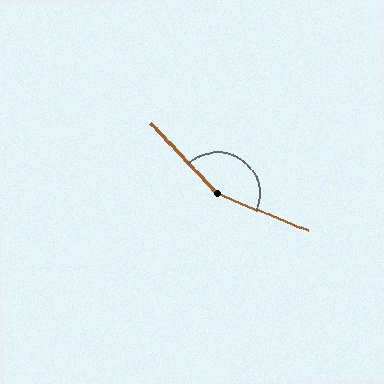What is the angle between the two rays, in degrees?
Approximately 156 degrees.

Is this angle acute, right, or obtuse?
It is obtuse.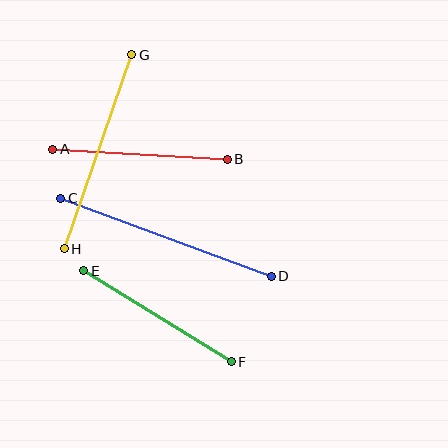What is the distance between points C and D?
The distance is approximately 224 pixels.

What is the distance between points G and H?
The distance is approximately 205 pixels.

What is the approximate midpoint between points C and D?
The midpoint is at approximately (166, 237) pixels.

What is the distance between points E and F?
The distance is approximately 174 pixels.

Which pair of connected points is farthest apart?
Points C and D are farthest apart.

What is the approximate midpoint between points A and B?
The midpoint is at approximately (140, 154) pixels.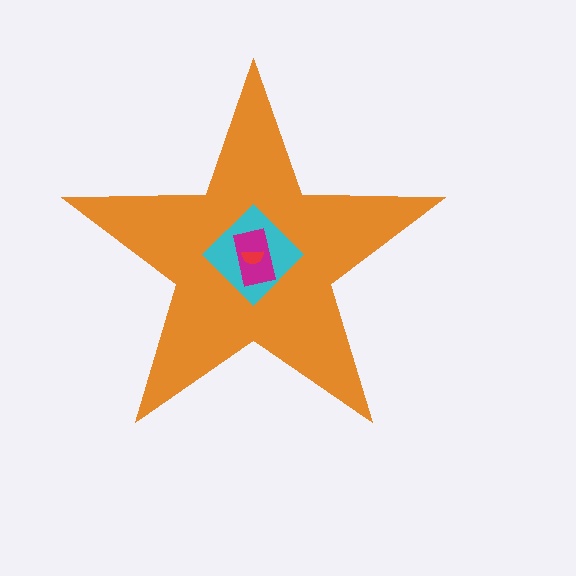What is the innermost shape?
The red semicircle.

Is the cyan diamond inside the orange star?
Yes.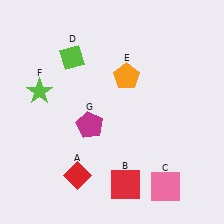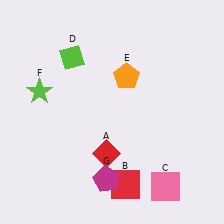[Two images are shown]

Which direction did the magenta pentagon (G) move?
The magenta pentagon (G) moved down.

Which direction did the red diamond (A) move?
The red diamond (A) moved right.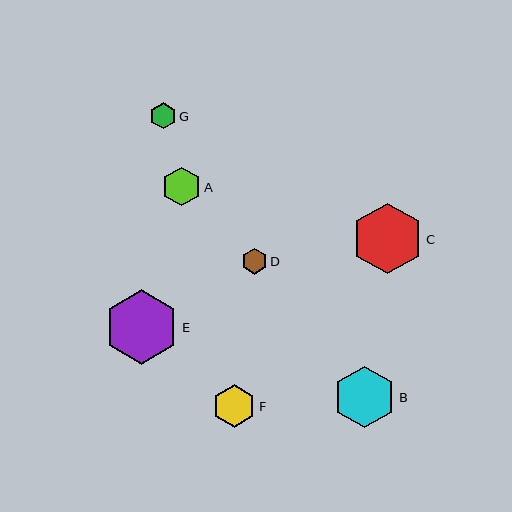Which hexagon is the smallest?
Hexagon D is the smallest with a size of approximately 26 pixels.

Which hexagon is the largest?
Hexagon E is the largest with a size of approximately 75 pixels.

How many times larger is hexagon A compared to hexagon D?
Hexagon A is approximately 1.5 times the size of hexagon D.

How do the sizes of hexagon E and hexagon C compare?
Hexagon E and hexagon C are approximately the same size.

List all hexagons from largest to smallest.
From largest to smallest: E, C, B, F, A, G, D.